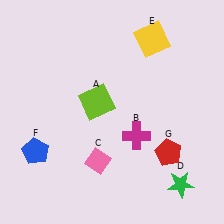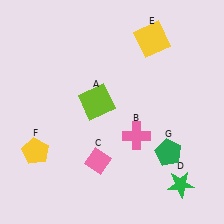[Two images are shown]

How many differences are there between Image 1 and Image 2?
There are 3 differences between the two images.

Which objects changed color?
B changed from magenta to pink. F changed from blue to yellow. G changed from red to green.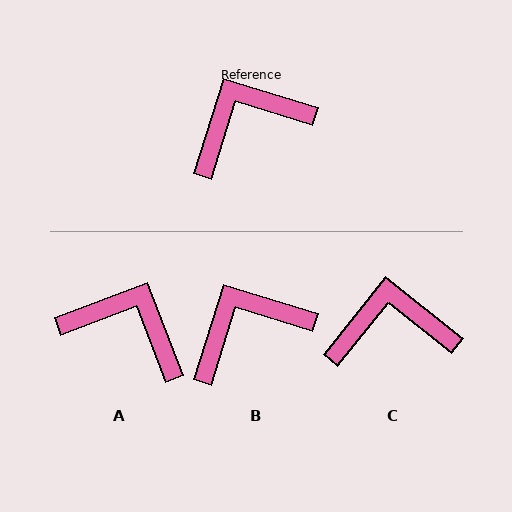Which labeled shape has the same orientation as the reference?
B.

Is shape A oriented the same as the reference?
No, it is off by about 52 degrees.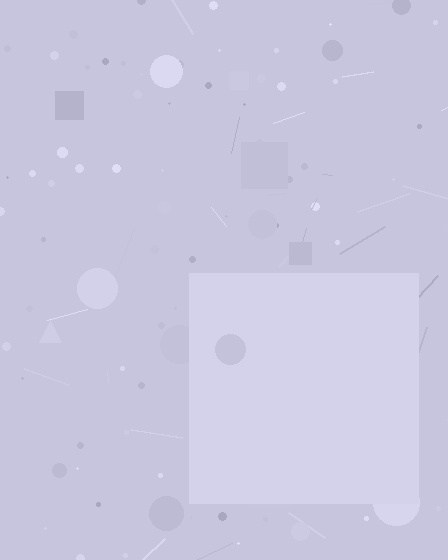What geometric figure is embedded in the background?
A square is embedded in the background.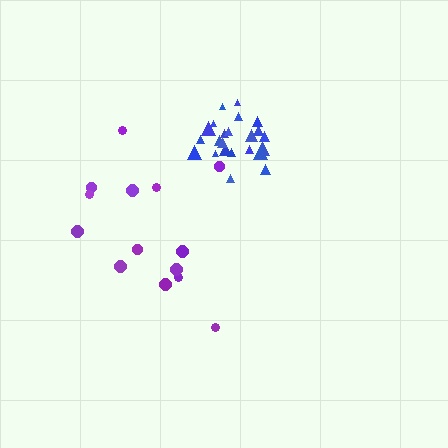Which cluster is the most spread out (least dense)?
Purple.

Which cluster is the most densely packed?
Blue.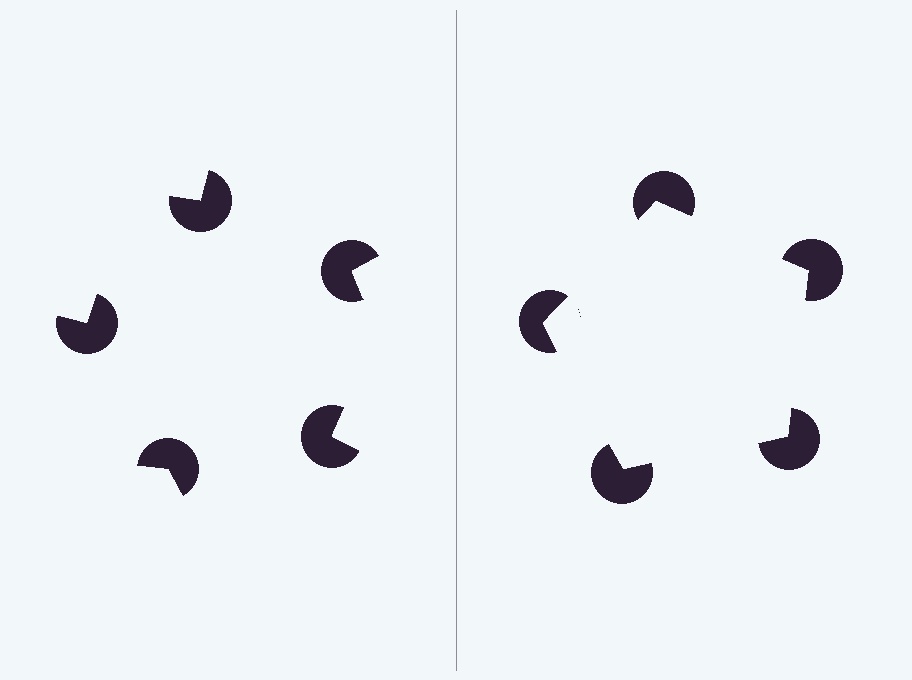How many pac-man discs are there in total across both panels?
10 — 5 on each side.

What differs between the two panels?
The pac-man discs are positioned identically on both sides; only the wedge orientations differ. On the right they align to a pentagon; on the left they are misaligned.